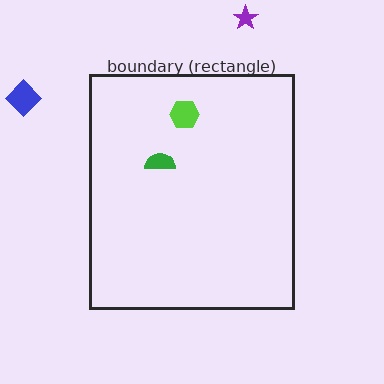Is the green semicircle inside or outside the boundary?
Inside.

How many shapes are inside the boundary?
2 inside, 2 outside.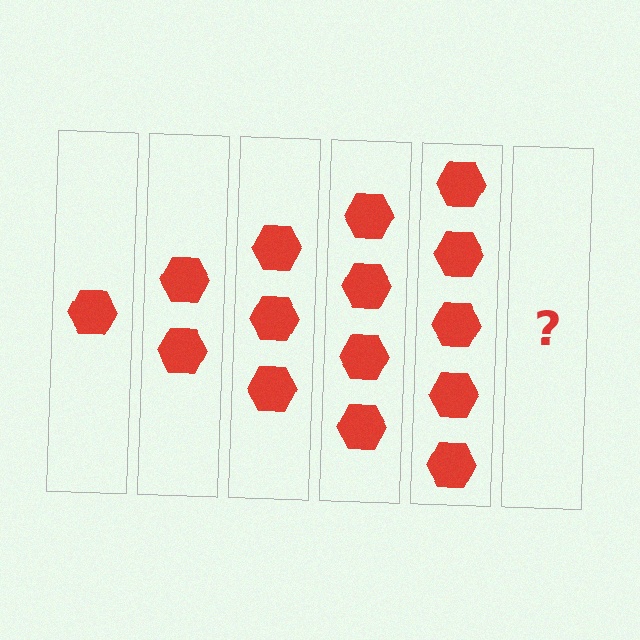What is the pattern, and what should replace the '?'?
The pattern is that each step adds one more hexagon. The '?' should be 6 hexagons.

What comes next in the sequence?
The next element should be 6 hexagons.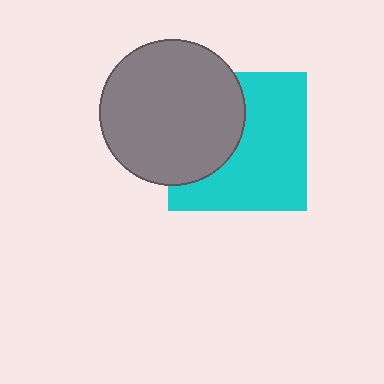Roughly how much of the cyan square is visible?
About half of it is visible (roughly 61%).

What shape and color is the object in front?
The object in front is a gray circle.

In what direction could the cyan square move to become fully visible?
The cyan square could move right. That would shift it out from behind the gray circle entirely.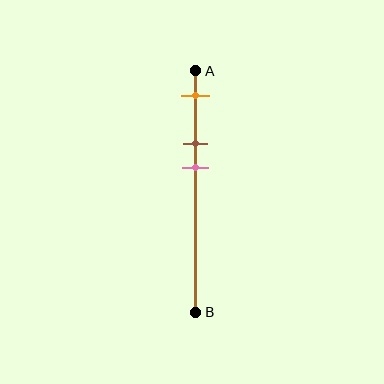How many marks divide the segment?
There are 3 marks dividing the segment.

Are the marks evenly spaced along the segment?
Yes, the marks are approximately evenly spaced.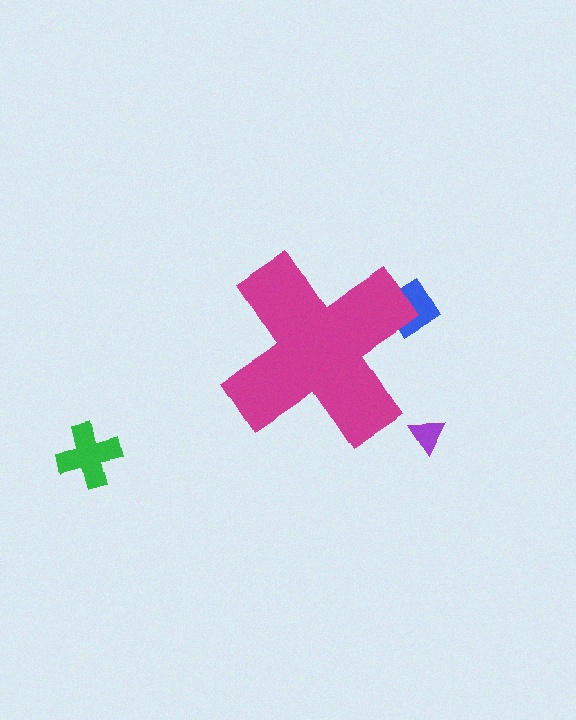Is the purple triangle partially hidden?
No, the purple triangle is fully visible.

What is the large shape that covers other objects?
A magenta cross.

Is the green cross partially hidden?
No, the green cross is fully visible.